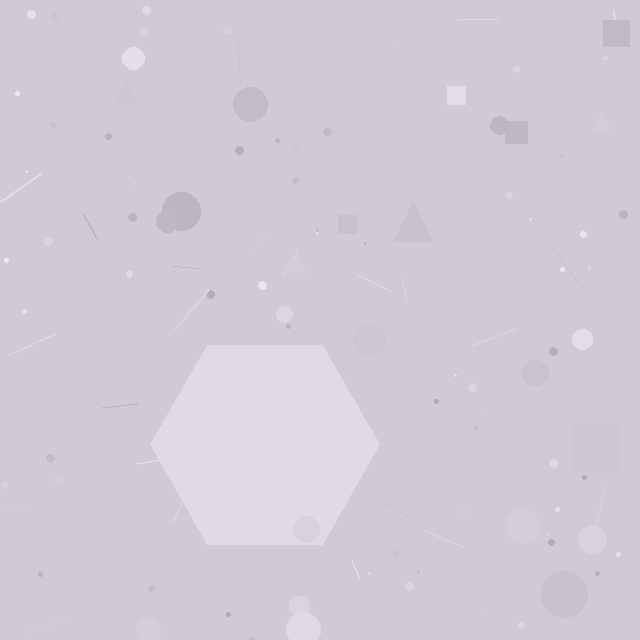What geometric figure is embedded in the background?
A hexagon is embedded in the background.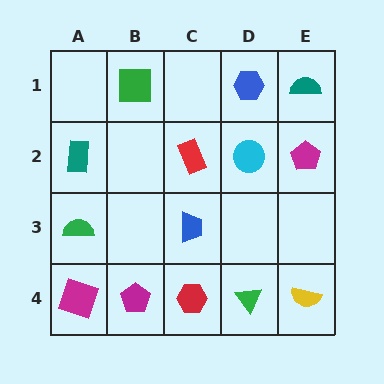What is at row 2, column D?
A cyan circle.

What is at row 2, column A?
A teal rectangle.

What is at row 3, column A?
A green semicircle.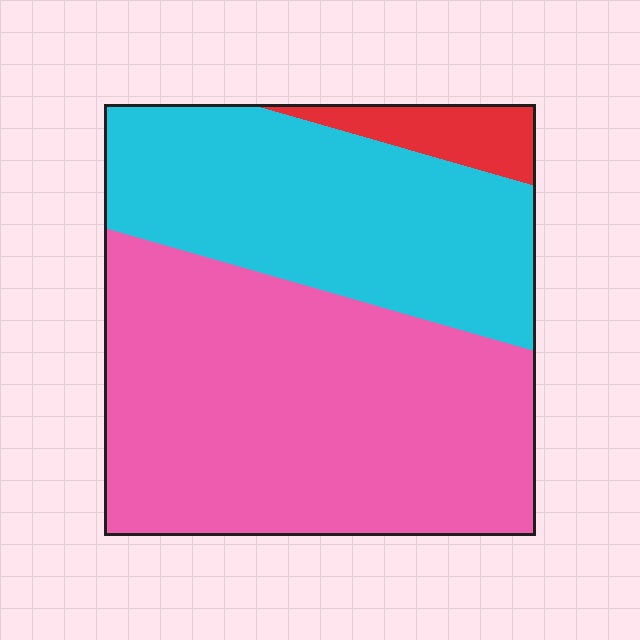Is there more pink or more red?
Pink.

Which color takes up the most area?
Pink, at roughly 55%.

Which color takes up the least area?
Red, at roughly 5%.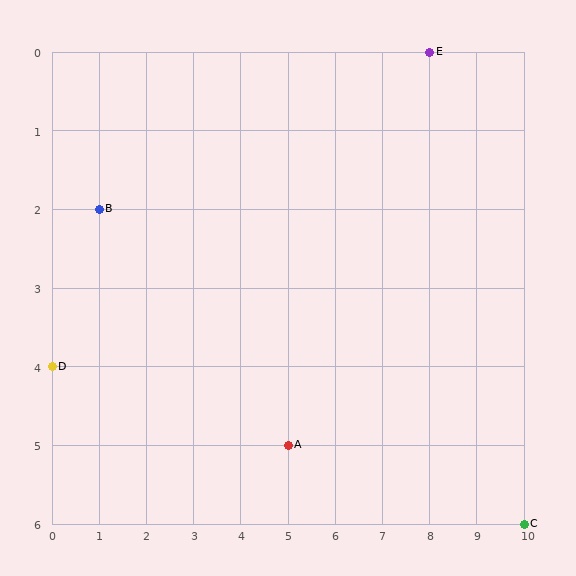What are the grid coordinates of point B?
Point B is at grid coordinates (1, 2).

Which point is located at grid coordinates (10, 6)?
Point C is at (10, 6).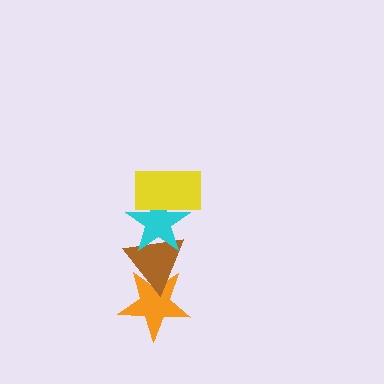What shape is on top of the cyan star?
The yellow rectangle is on top of the cyan star.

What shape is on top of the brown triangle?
The cyan star is on top of the brown triangle.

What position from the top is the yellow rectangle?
The yellow rectangle is 1st from the top.